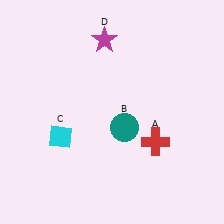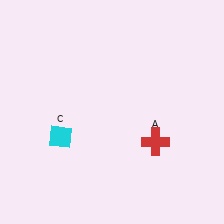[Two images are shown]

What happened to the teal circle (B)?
The teal circle (B) was removed in Image 2. It was in the bottom-right area of Image 1.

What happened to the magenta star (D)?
The magenta star (D) was removed in Image 2. It was in the top-left area of Image 1.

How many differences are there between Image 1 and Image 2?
There are 2 differences between the two images.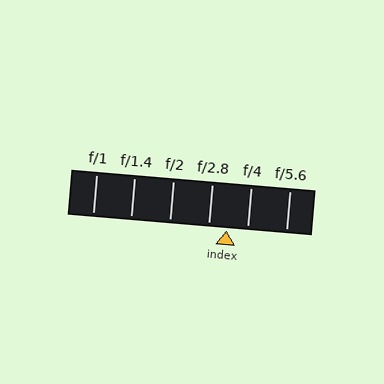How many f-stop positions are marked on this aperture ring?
There are 6 f-stop positions marked.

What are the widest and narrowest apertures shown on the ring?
The widest aperture shown is f/1 and the narrowest is f/5.6.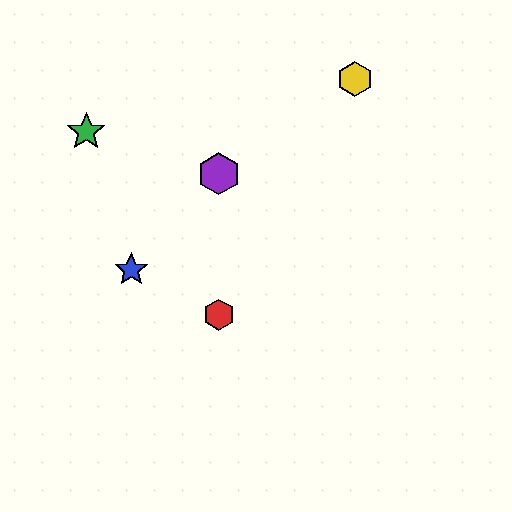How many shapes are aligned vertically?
2 shapes (the red hexagon, the purple hexagon) are aligned vertically.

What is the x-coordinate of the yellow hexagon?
The yellow hexagon is at x≈355.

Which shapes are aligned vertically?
The red hexagon, the purple hexagon are aligned vertically.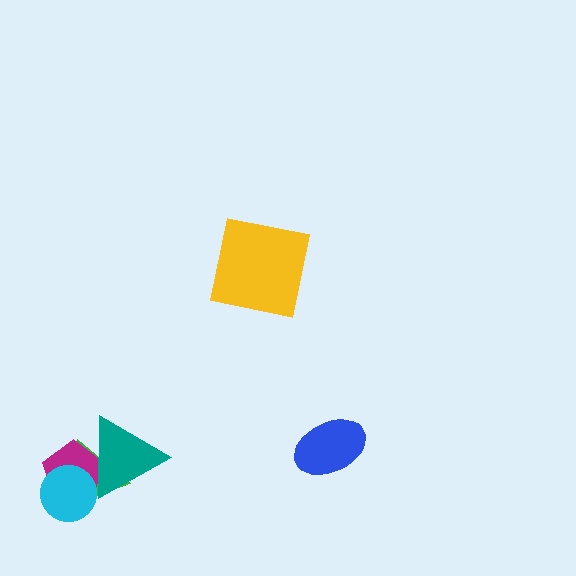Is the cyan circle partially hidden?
No, no other shape covers it.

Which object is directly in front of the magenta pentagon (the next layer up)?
The teal triangle is directly in front of the magenta pentagon.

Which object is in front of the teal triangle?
The cyan circle is in front of the teal triangle.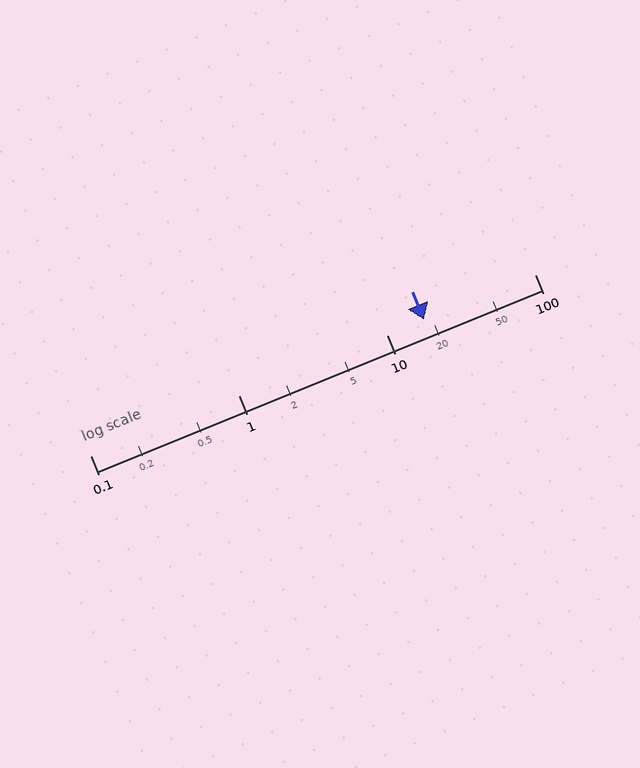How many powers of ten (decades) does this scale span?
The scale spans 3 decades, from 0.1 to 100.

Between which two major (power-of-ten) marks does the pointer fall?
The pointer is between 10 and 100.